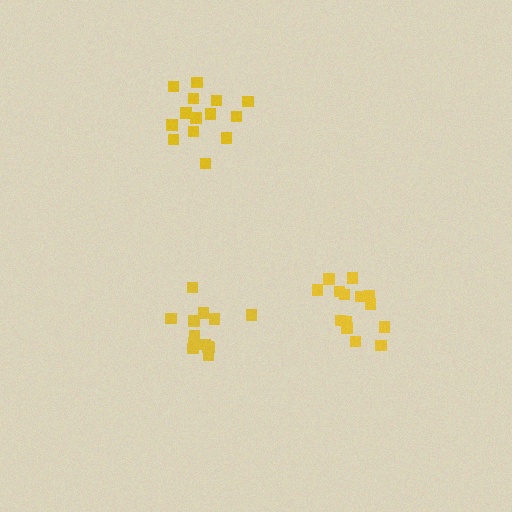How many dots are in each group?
Group 1: 14 dots, Group 2: 14 dots, Group 3: 14 dots (42 total).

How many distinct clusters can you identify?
There are 3 distinct clusters.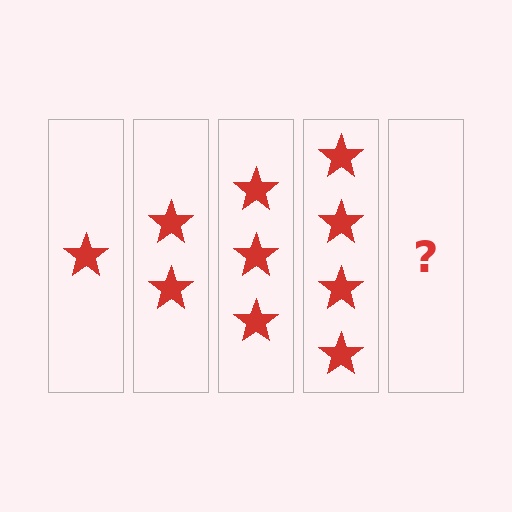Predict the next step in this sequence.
The next step is 5 stars.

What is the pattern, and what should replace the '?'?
The pattern is that each step adds one more star. The '?' should be 5 stars.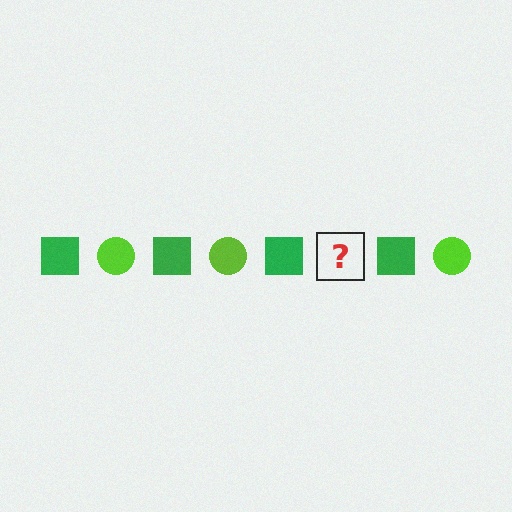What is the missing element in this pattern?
The missing element is a lime circle.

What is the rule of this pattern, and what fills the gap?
The rule is that the pattern alternates between green square and lime circle. The gap should be filled with a lime circle.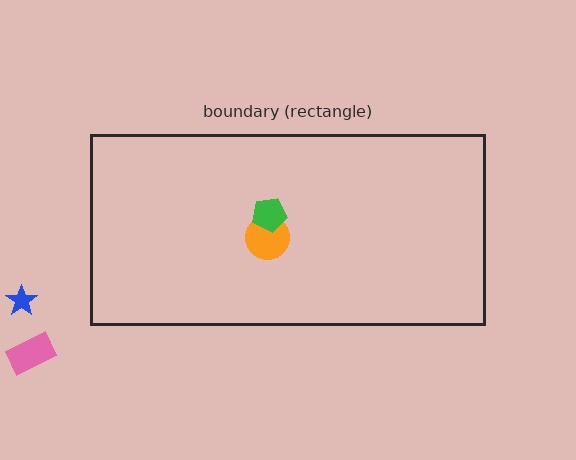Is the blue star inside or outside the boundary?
Outside.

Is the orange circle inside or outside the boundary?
Inside.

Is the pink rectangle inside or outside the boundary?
Outside.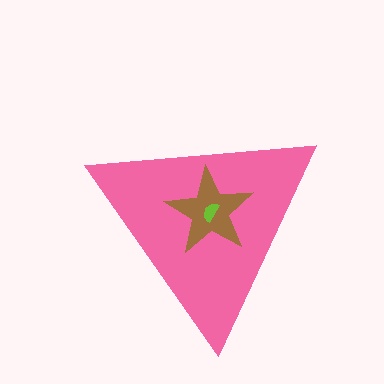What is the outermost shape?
The pink triangle.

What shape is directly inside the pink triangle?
The brown star.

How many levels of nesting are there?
3.